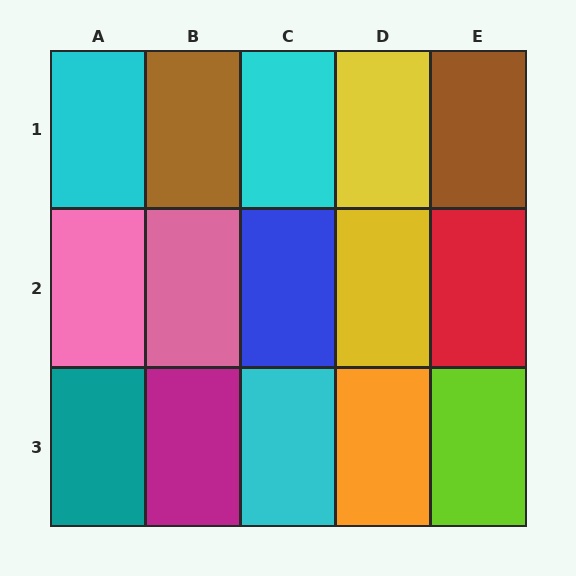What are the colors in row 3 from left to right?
Teal, magenta, cyan, orange, lime.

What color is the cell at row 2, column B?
Pink.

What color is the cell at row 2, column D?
Yellow.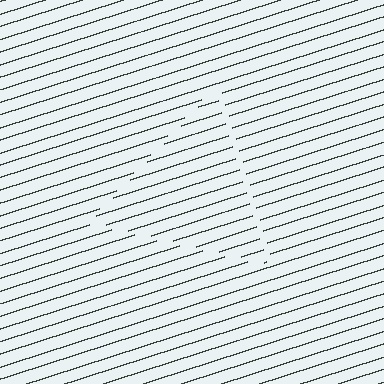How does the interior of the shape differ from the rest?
The interior of the shape contains the same grating, shifted by half a period — the contour is defined by the phase discontinuity where line-ends from the inner and outer gratings abut.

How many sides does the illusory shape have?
3 sides — the line-ends trace a triangle.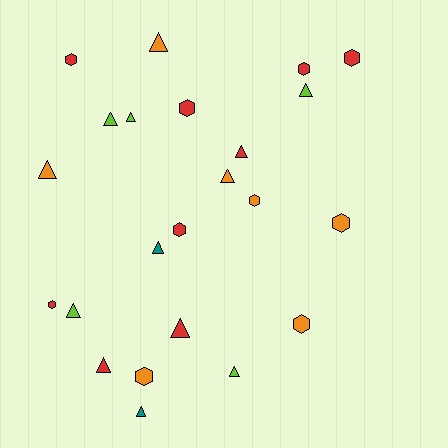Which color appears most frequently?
Red, with 9 objects.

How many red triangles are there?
There are 3 red triangles.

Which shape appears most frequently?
Triangle, with 13 objects.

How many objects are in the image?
There are 23 objects.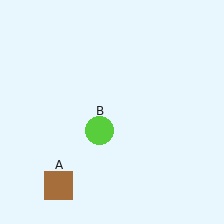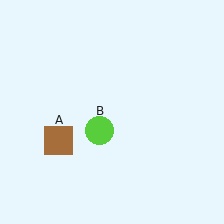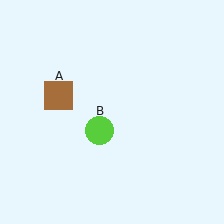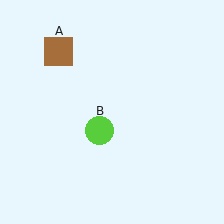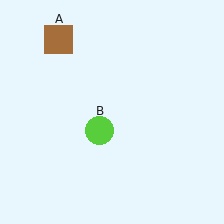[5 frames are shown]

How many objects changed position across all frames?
1 object changed position: brown square (object A).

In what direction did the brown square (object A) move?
The brown square (object A) moved up.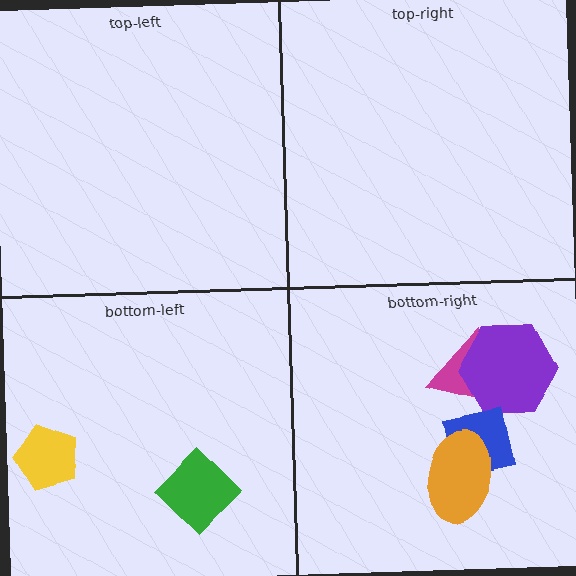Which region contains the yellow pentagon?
The bottom-left region.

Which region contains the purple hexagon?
The bottom-right region.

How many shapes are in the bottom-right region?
4.